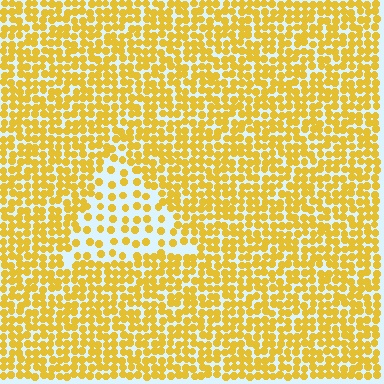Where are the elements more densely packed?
The elements are more densely packed outside the triangle boundary.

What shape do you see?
I see a triangle.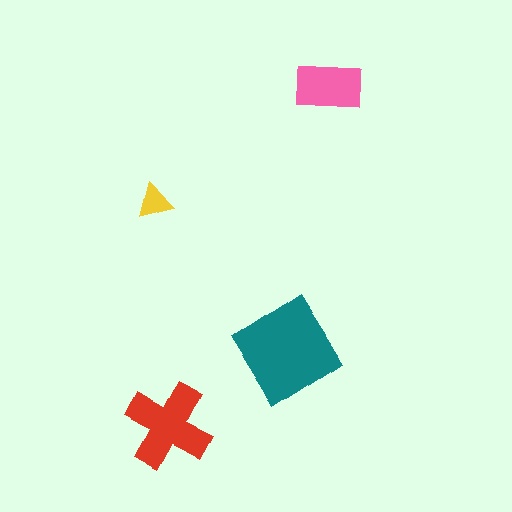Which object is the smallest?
The yellow triangle.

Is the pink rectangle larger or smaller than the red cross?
Smaller.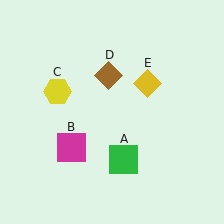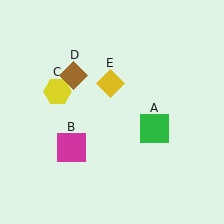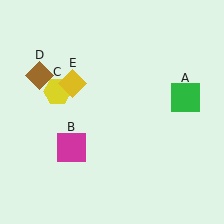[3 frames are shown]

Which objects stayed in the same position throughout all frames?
Magenta square (object B) and yellow hexagon (object C) remained stationary.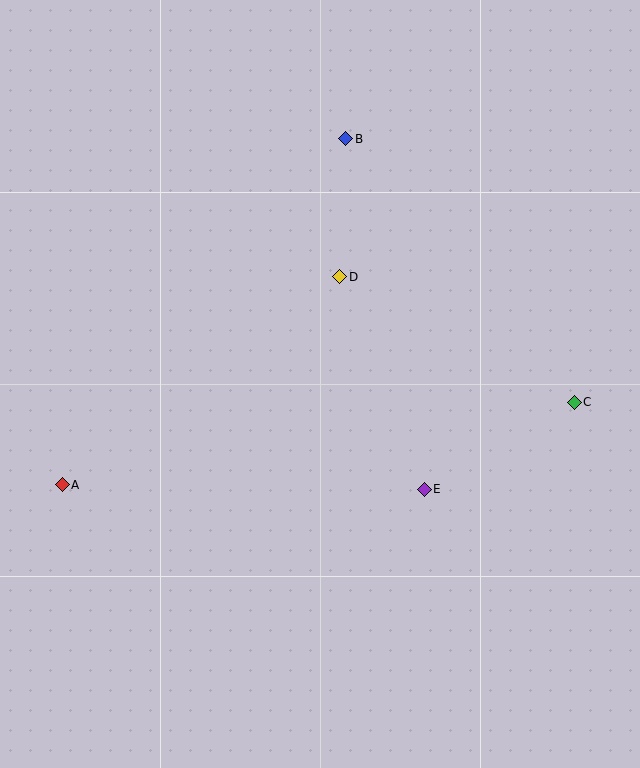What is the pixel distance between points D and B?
The distance between D and B is 138 pixels.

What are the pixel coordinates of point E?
Point E is at (424, 489).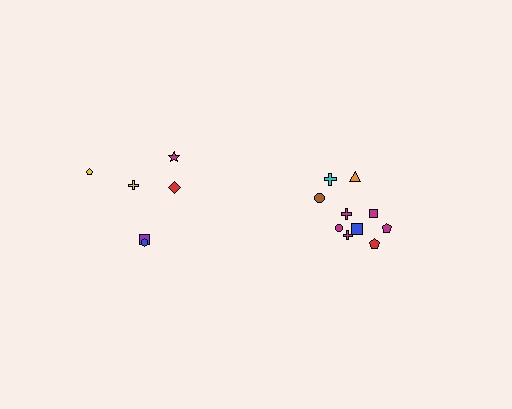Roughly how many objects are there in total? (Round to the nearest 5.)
Roughly 15 objects in total.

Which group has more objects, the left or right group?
The right group.